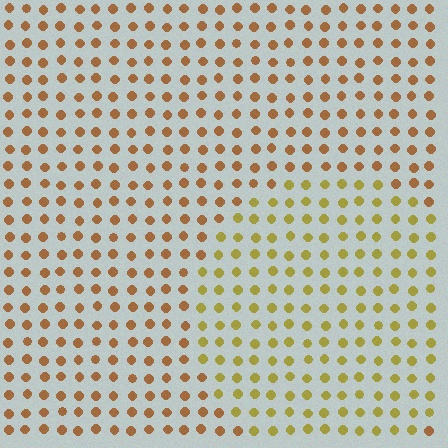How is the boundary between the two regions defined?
The boundary is defined purely by a slight shift in hue (about 31 degrees). Spacing, size, and orientation are identical on both sides.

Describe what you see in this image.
The image is filled with small brown elements in a uniform arrangement. A circle-shaped region is visible where the elements are tinted to a slightly different hue, forming a subtle color boundary.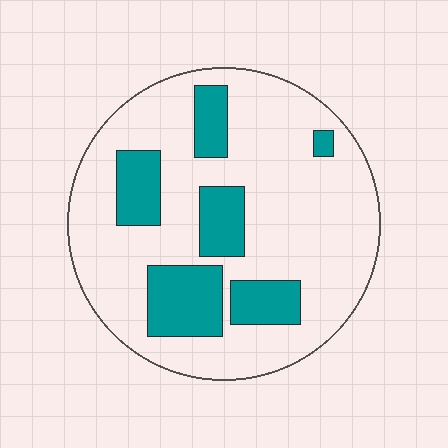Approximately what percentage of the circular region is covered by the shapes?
Approximately 25%.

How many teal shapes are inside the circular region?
6.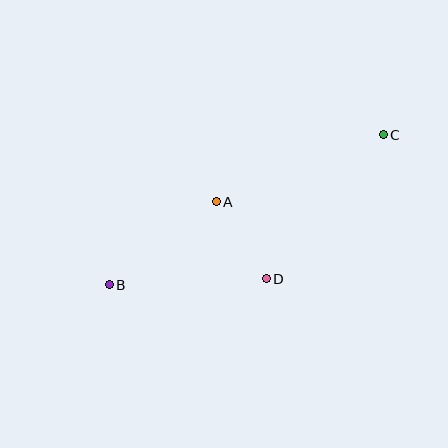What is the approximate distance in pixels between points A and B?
The distance between A and B is approximately 135 pixels.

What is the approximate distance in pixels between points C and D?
The distance between C and D is approximately 185 pixels.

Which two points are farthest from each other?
Points B and C are farthest from each other.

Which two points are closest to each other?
Points A and D are closest to each other.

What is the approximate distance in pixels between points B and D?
The distance between B and D is approximately 157 pixels.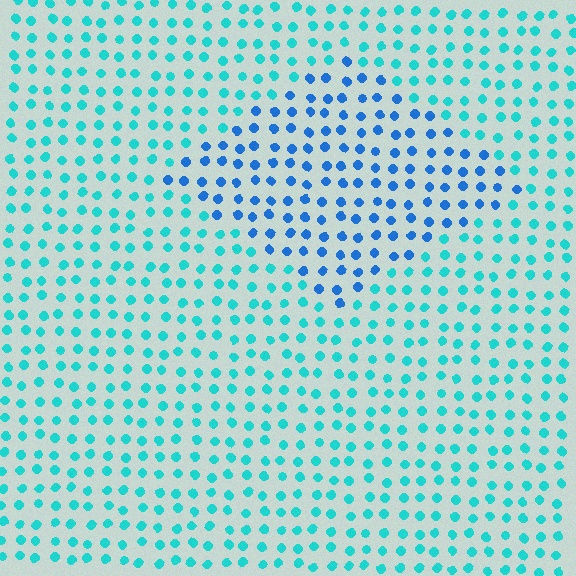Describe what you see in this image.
The image is filled with small cyan elements in a uniform arrangement. A diamond-shaped region is visible where the elements are tinted to a slightly different hue, forming a subtle color boundary.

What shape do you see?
I see a diamond.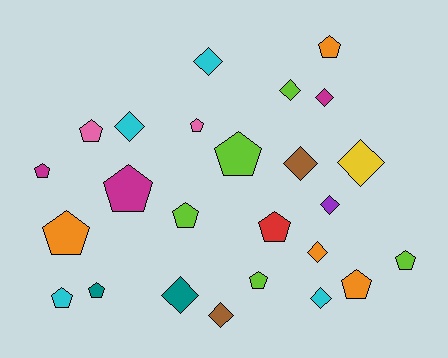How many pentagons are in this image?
There are 14 pentagons.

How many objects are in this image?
There are 25 objects.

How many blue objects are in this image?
There are no blue objects.